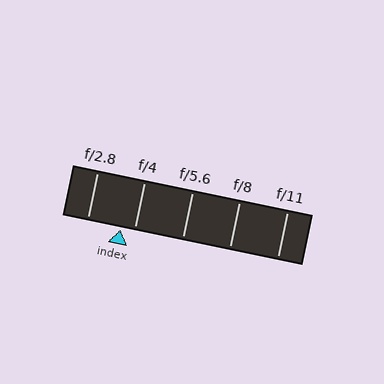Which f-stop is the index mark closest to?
The index mark is closest to f/4.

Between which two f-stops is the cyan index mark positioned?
The index mark is between f/2.8 and f/4.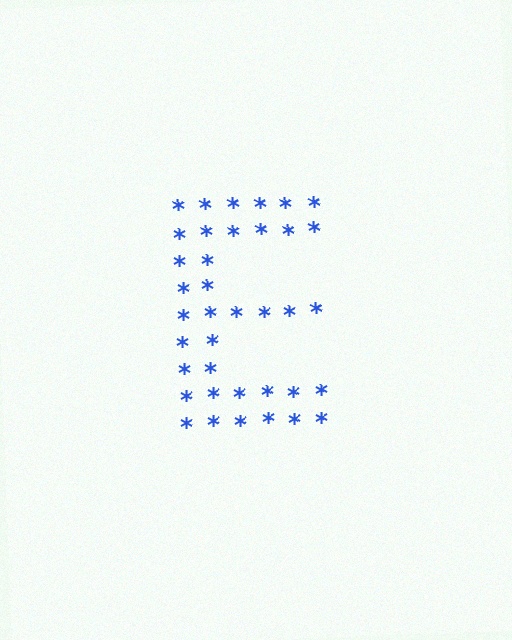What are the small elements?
The small elements are asterisks.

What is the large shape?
The large shape is the letter E.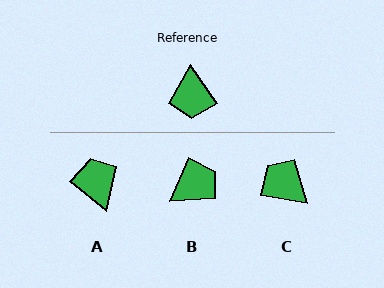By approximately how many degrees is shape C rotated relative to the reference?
Approximately 134 degrees clockwise.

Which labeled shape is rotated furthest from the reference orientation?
A, about 164 degrees away.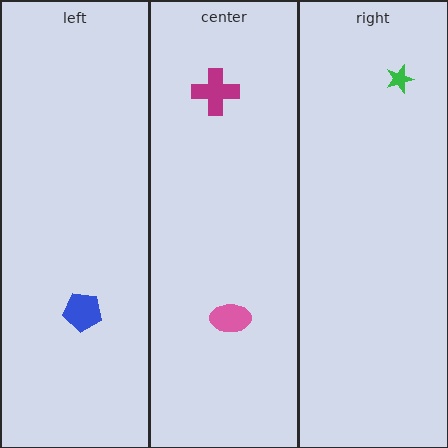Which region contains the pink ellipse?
The center region.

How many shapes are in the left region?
1.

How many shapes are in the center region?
2.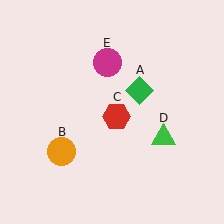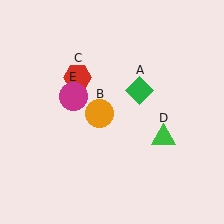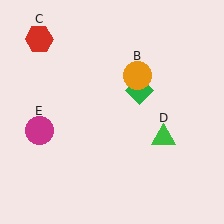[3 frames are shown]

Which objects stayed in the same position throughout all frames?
Green diamond (object A) and green triangle (object D) remained stationary.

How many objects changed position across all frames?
3 objects changed position: orange circle (object B), red hexagon (object C), magenta circle (object E).